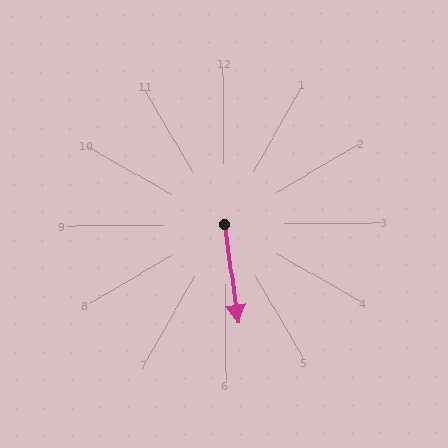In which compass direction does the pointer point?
South.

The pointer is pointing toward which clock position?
Roughly 6 o'clock.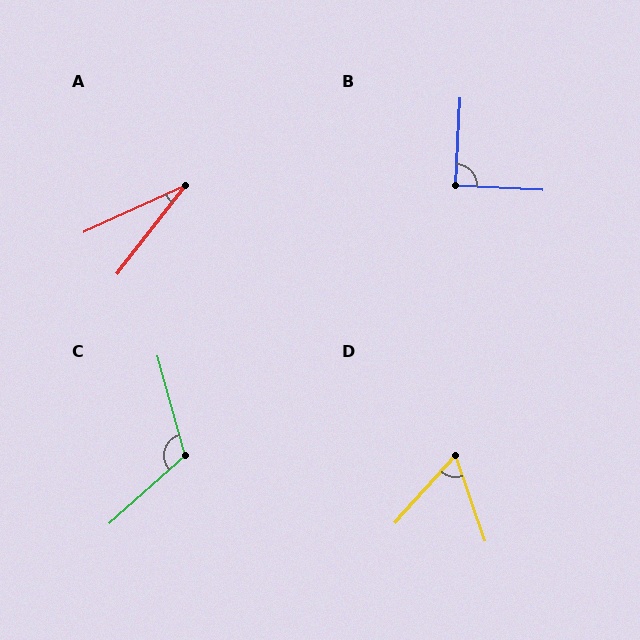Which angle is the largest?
C, at approximately 117 degrees.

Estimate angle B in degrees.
Approximately 90 degrees.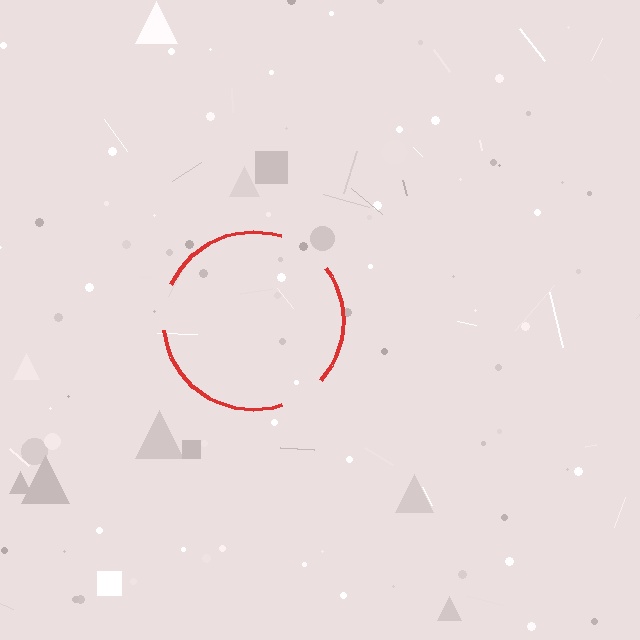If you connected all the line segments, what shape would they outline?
They would outline a circle.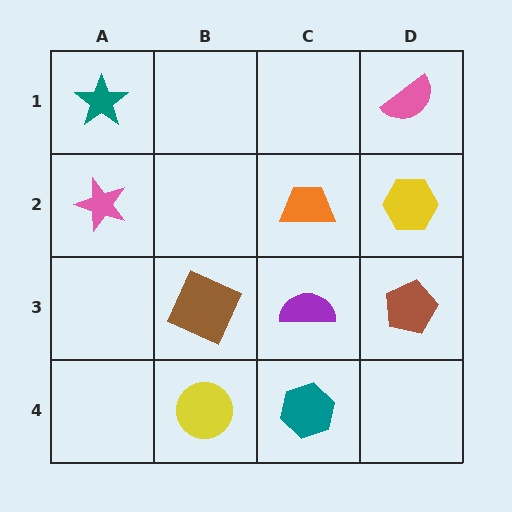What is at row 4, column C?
A teal hexagon.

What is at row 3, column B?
A brown square.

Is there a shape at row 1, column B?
No, that cell is empty.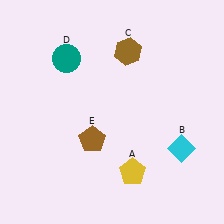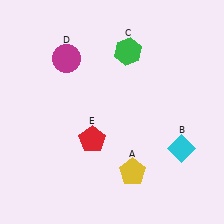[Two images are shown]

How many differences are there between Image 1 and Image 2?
There are 3 differences between the two images.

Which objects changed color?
C changed from brown to green. D changed from teal to magenta. E changed from brown to red.